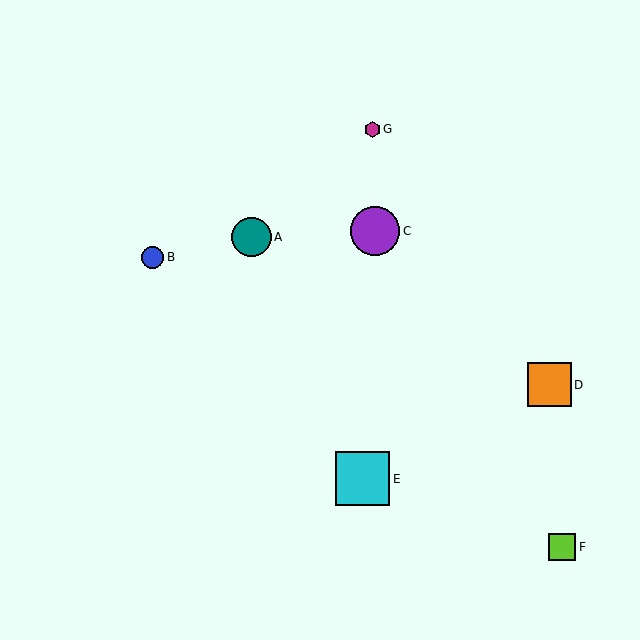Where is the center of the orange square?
The center of the orange square is at (549, 385).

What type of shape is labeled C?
Shape C is a purple circle.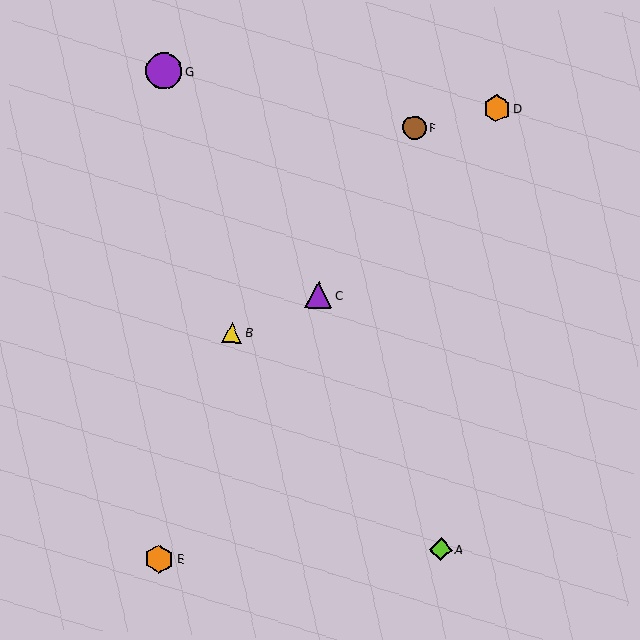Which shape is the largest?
The purple circle (labeled G) is the largest.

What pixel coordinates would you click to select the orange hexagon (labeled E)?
Click at (159, 559) to select the orange hexagon E.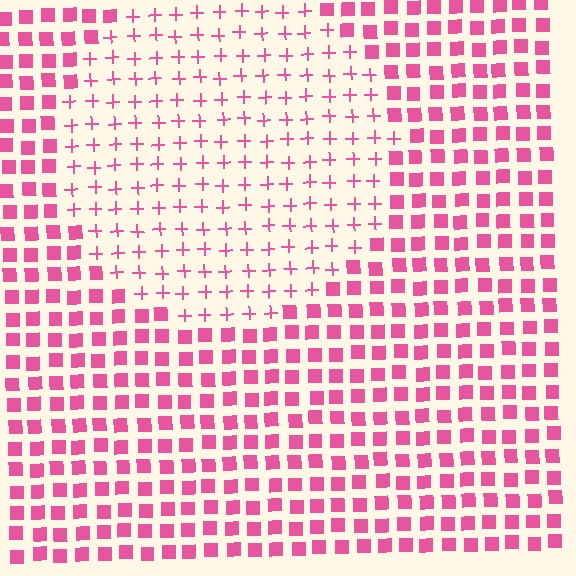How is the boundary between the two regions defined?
The boundary is defined by a change in element shape: plus signs inside vs. squares outside. All elements share the same color and spacing.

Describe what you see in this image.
The image is filled with small pink elements arranged in a uniform grid. A circle-shaped region contains plus signs, while the surrounding area contains squares. The boundary is defined purely by the change in element shape.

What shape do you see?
I see a circle.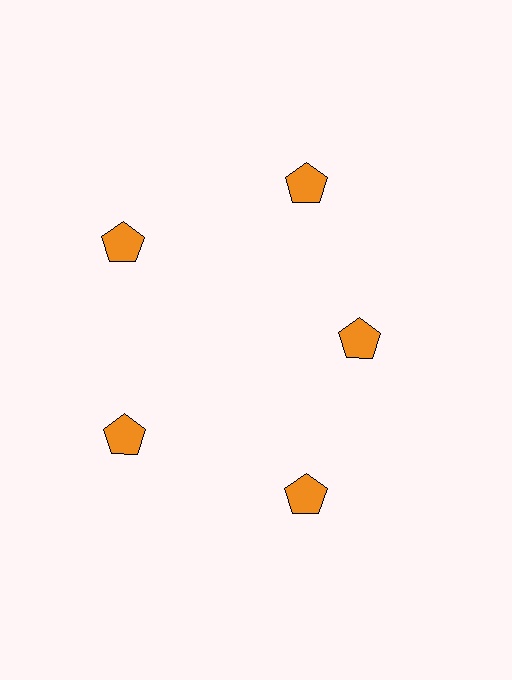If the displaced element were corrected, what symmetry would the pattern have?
It would have 5-fold rotational symmetry — the pattern would map onto itself every 72 degrees.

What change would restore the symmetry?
The symmetry would be restored by moving it outward, back onto the ring so that all 5 pentagons sit at equal angles and equal distance from the center.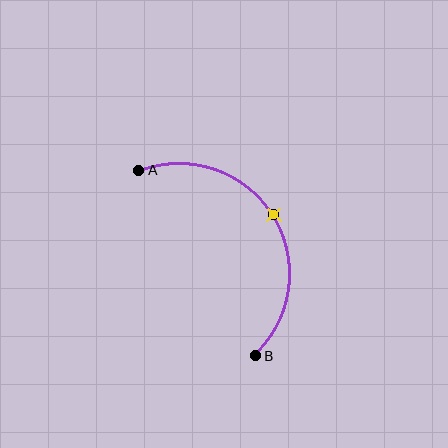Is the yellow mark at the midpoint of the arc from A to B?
Yes. The yellow mark lies on the arc at equal arc-length from both A and B — it is the arc midpoint.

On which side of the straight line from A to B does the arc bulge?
The arc bulges to the right of the straight line connecting A and B.